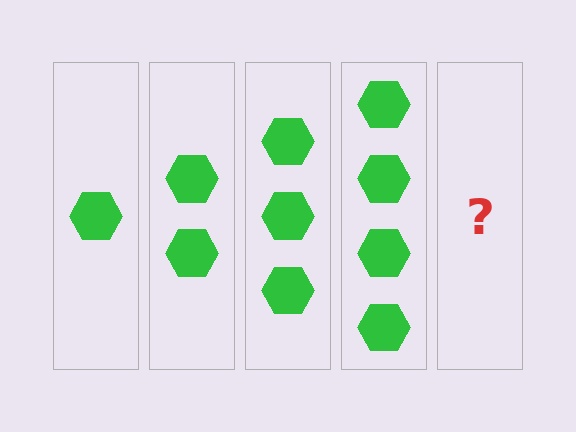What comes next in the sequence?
The next element should be 5 hexagons.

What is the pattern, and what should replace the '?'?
The pattern is that each step adds one more hexagon. The '?' should be 5 hexagons.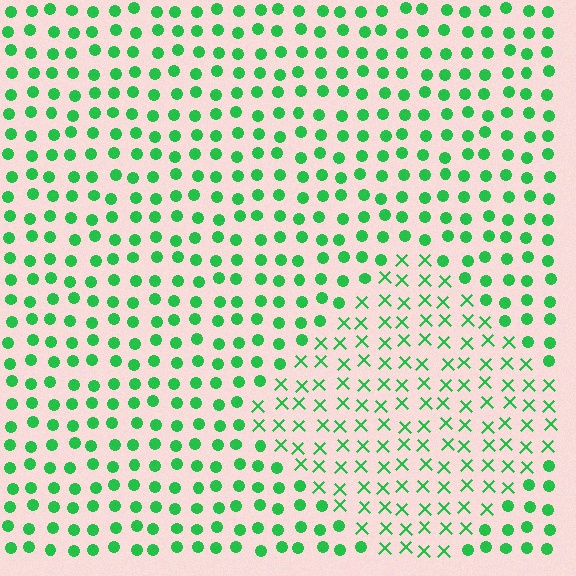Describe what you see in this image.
The image is filled with small green elements arranged in a uniform grid. A diamond-shaped region contains X marks, while the surrounding area contains circles. The boundary is defined purely by the change in element shape.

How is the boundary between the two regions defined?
The boundary is defined by a change in element shape: X marks inside vs. circles outside. All elements share the same color and spacing.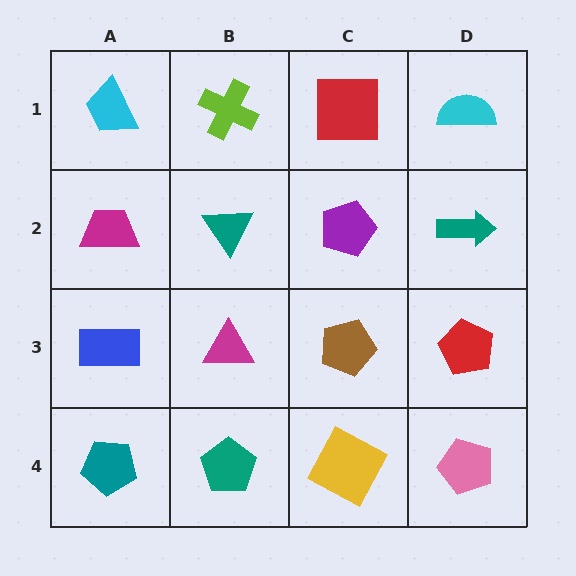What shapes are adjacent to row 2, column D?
A cyan semicircle (row 1, column D), a red pentagon (row 3, column D), a purple pentagon (row 2, column C).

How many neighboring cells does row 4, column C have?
3.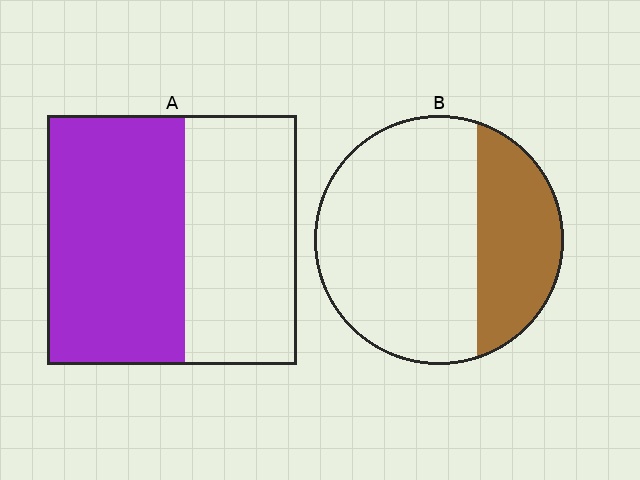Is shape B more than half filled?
No.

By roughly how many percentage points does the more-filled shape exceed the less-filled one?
By roughly 25 percentage points (A over B).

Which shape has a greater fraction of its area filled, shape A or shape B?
Shape A.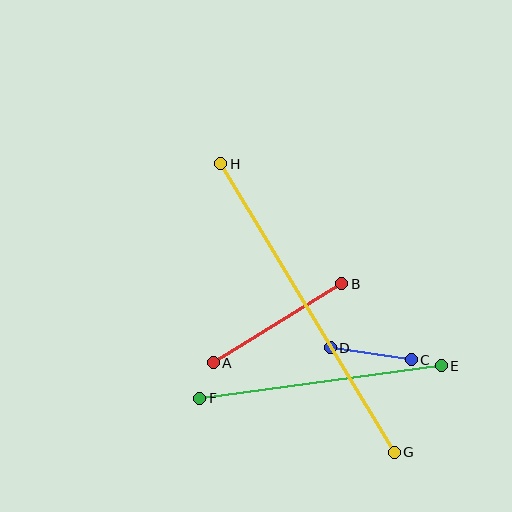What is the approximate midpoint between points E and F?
The midpoint is at approximately (320, 382) pixels.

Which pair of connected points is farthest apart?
Points G and H are farthest apart.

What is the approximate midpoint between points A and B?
The midpoint is at approximately (278, 323) pixels.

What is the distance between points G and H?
The distance is approximately 337 pixels.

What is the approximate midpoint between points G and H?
The midpoint is at approximately (307, 308) pixels.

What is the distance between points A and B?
The distance is approximately 151 pixels.